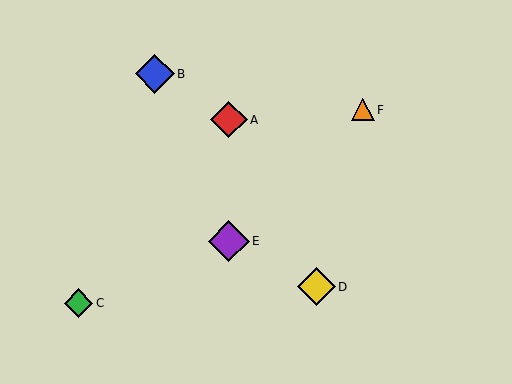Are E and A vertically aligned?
Yes, both are at x≈229.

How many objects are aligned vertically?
2 objects (A, E) are aligned vertically.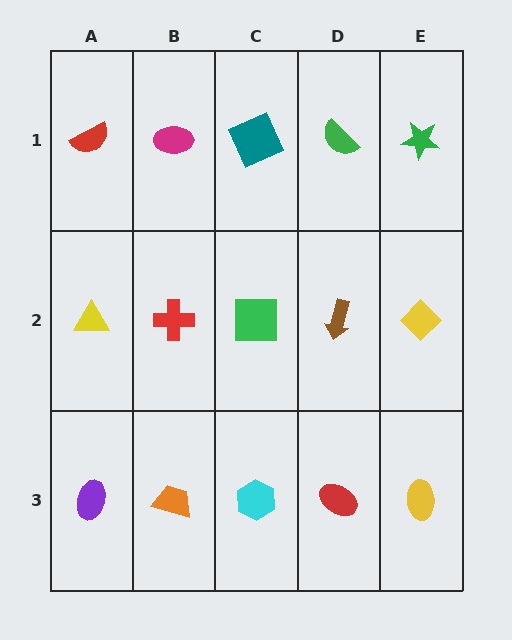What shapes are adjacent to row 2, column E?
A green star (row 1, column E), a yellow ellipse (row 3, column E), a brown arrow (row 2, column D).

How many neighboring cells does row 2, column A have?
3.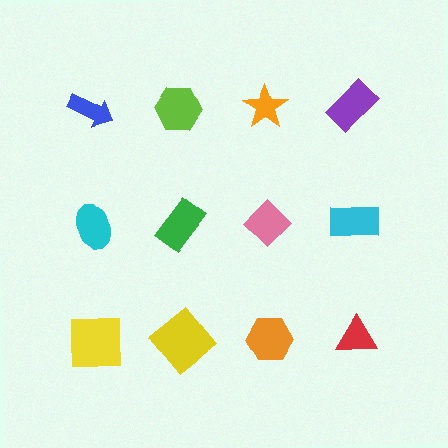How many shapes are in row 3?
4 shapes.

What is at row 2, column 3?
A pink diamond.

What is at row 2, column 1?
A cyan ellipse.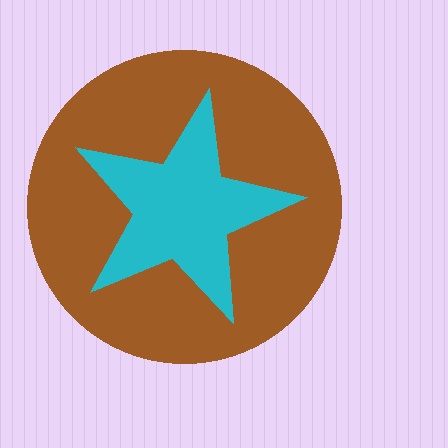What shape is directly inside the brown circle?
The cyan star.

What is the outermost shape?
The brown circle.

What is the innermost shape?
The cyan star.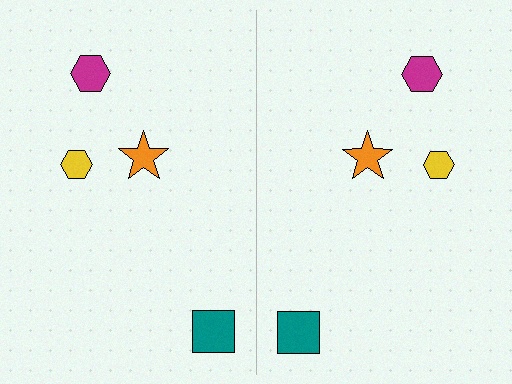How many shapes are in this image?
There are 8 shapes in this image.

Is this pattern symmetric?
Yes, this pattern has bilateral (reflection) symmetry.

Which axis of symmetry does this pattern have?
The pattern has a vertical axis of symmetry running through the center of the image.